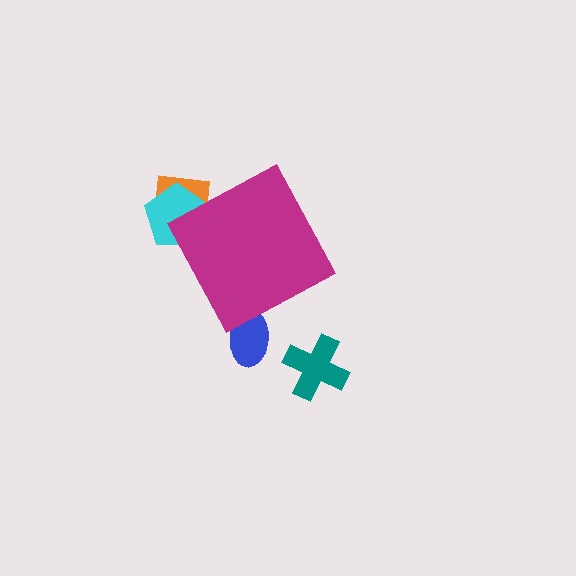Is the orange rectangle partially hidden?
Yes, the orange rectangle is partially hidden behind the magenta diamond.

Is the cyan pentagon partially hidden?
Yes, the cyan pentagon is partially hidden behind the magenta diamond.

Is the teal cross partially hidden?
No, the teal cross is fully visible.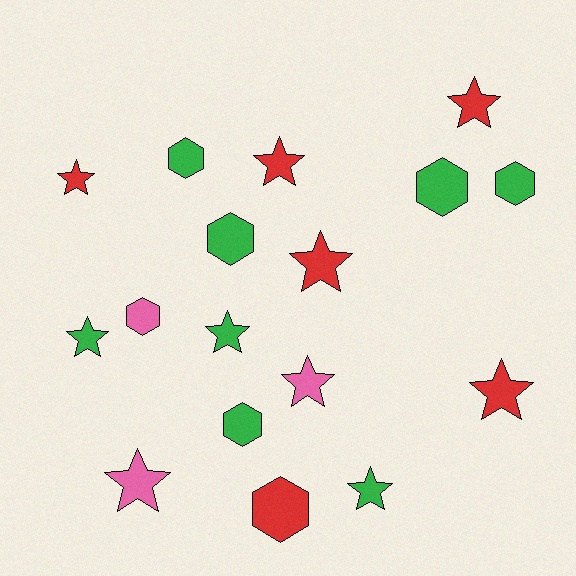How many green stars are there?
There are 3 green stars.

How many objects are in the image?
There are 17 objects.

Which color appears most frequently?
Green, with 8 objects.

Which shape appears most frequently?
Star, with 10 objects.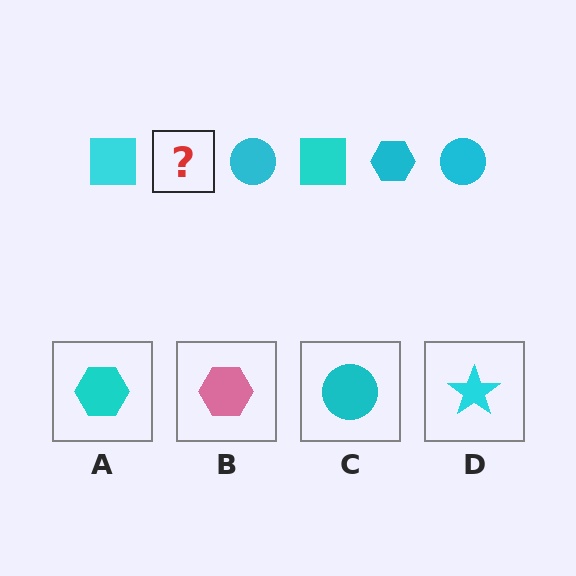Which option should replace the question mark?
Option A.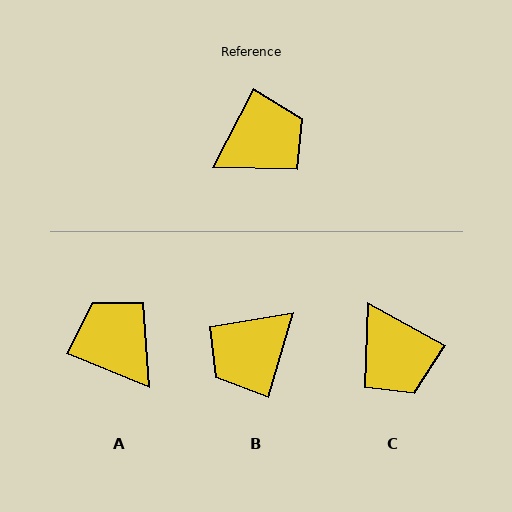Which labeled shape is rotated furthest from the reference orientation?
B, about 169 degrees away.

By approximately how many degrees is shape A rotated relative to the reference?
Approximately 96 degrees counter-clockwise.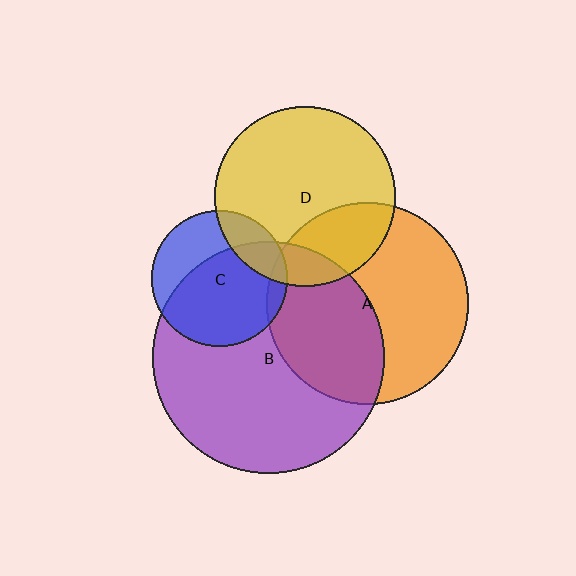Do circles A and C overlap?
Yes.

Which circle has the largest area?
Circle B (purple).